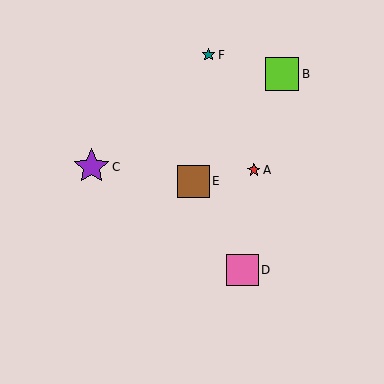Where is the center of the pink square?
The center of the pink square is at (242, 270).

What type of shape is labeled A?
Shape A is a red star.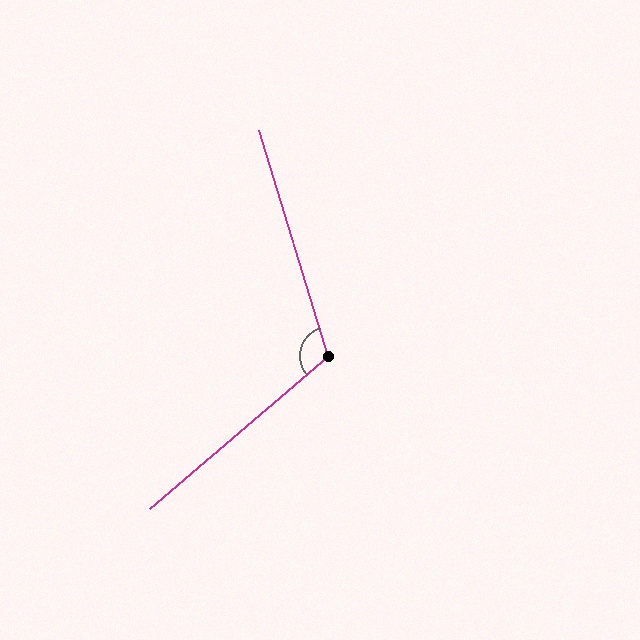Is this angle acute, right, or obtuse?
It is obtuse.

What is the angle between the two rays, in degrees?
Approximately 113 degrees.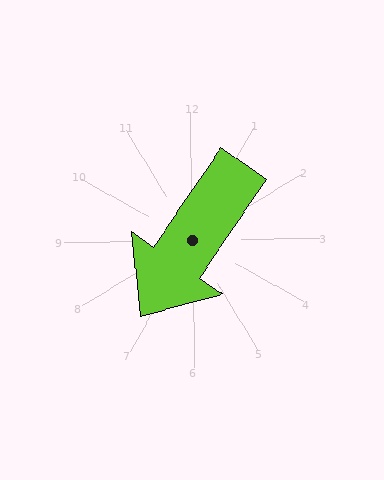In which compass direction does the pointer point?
Southwest.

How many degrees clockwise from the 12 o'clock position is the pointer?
Approximately 215 degrees.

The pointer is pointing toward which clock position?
Roughly 7 o'clock.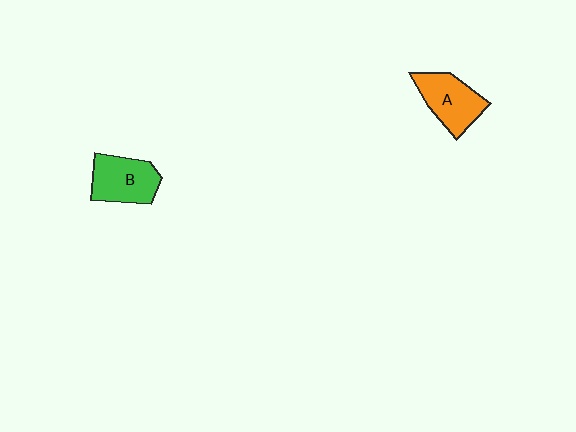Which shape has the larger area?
Shape B (green).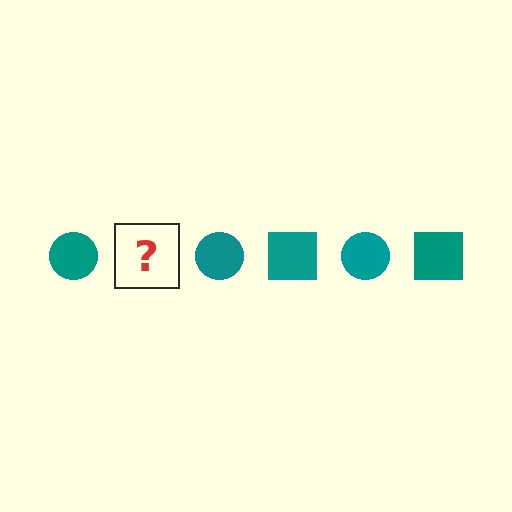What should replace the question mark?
The question mark should be replaced with a teal square.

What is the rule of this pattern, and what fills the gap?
The rule is that the pattern cycles through circle, square shapes in teal. The gap should be filled with a teal square.